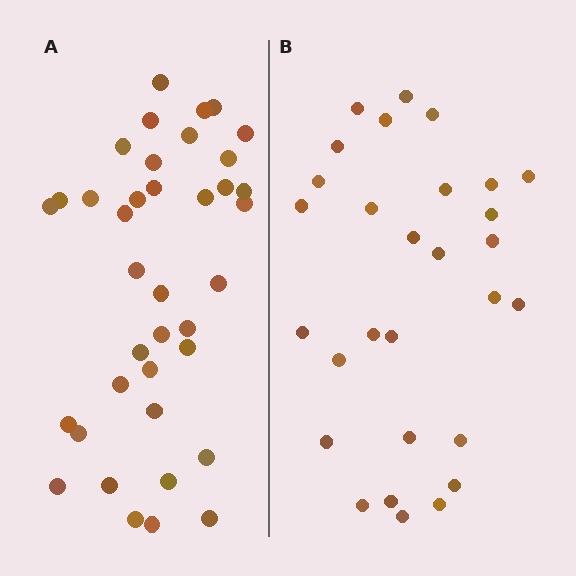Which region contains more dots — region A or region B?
Region A (the left region) has more dots.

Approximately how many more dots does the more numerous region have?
Region A has roughly 8 or so more dots than region B.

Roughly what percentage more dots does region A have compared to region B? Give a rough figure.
About 30% more.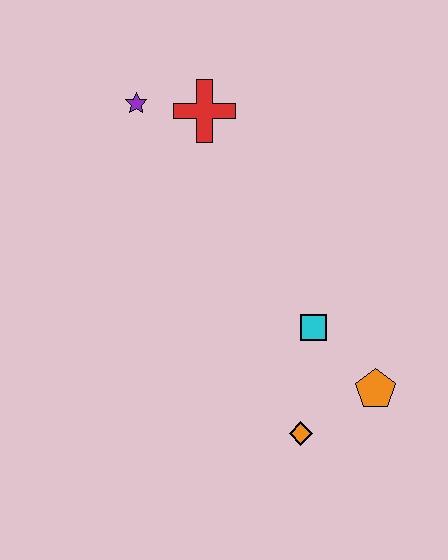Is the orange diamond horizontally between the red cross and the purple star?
No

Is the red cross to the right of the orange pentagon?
No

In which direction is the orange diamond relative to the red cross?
The orange diamond is below the red cross.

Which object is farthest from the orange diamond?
The purple star is farthest from the orange diamond.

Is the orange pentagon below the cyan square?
Yes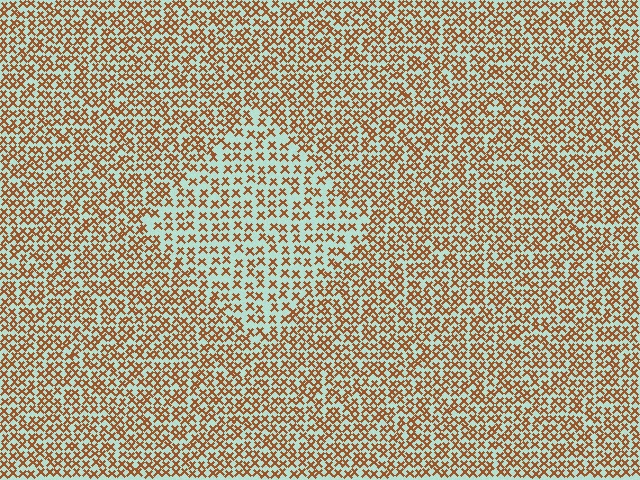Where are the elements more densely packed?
The elements are more densely packed outside the diamond boundary.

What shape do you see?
I see a diamond.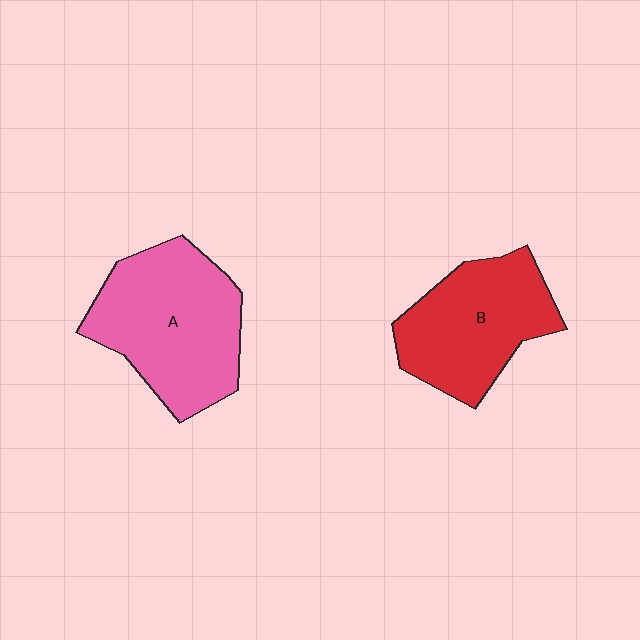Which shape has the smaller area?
Shape B (red).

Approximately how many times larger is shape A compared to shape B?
Approximately 1.2 times.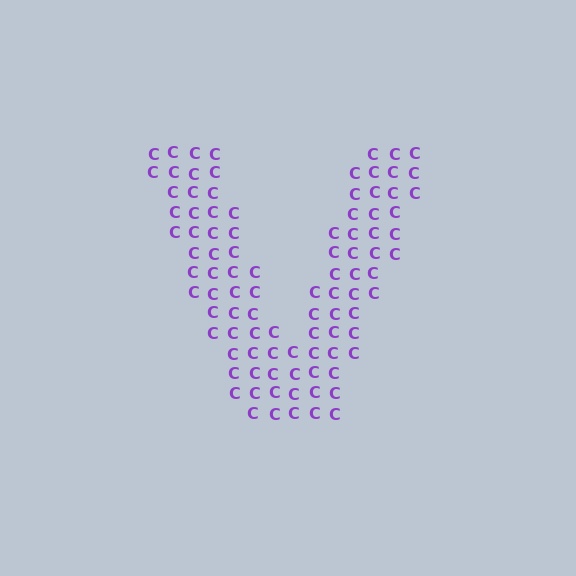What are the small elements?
The small elements are letter C's.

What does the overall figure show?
The overall figure shows the letter V.